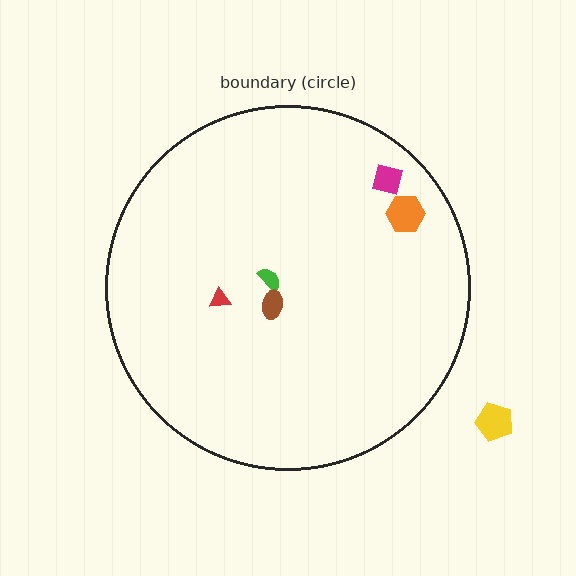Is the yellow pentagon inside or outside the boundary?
Outside.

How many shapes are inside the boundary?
5 inside, 1 outside.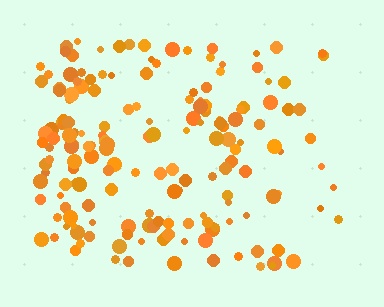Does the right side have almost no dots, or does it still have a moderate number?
Still a moderate number, just noticeably fewer than the left.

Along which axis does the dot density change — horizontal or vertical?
Horizontal.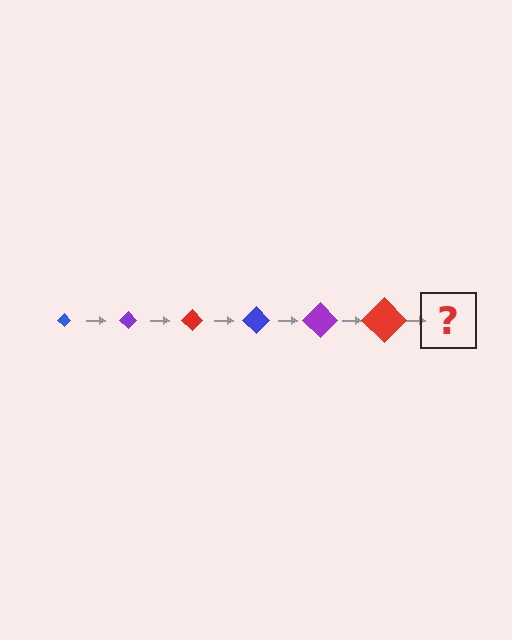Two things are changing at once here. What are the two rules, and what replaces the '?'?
The two rules are that the diamond grows larger each step and the color cycles through blue, purple, and red. The '?' should be a blue diamond, larger than the previous one.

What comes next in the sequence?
The next element should be a blue diamond, larger than the previous one.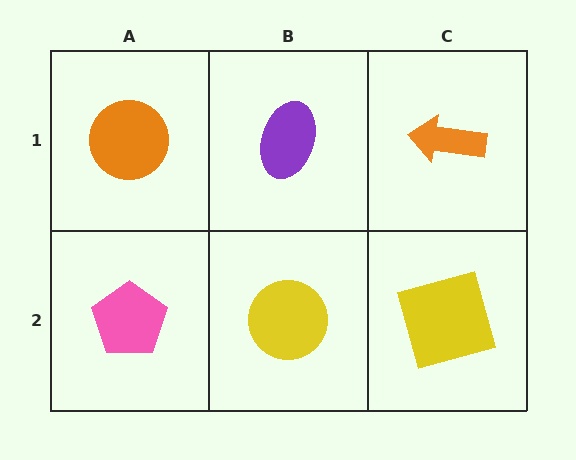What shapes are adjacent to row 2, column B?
A purple ellipse (row 1, column B), a pink pentagon (row 2, column A), a yellow square (row 2, column C).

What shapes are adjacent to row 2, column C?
An orange arrow (row 1, column C), a yellow circle (row 2, column B).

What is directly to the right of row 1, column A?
A purple ellipse.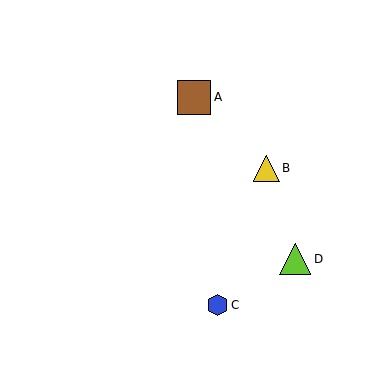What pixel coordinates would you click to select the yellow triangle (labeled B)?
Click at (266, 168) to select the yellow triangle B.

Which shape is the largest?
The brown square (labeled A) is the largest.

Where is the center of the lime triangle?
The center of the lime triangle is at (295, 259).